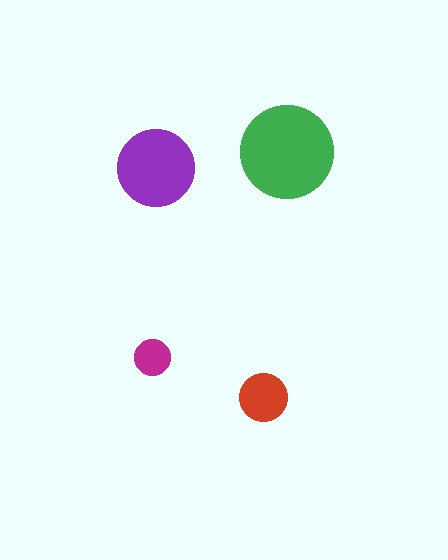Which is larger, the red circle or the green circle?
The green one.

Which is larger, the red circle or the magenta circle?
The red one.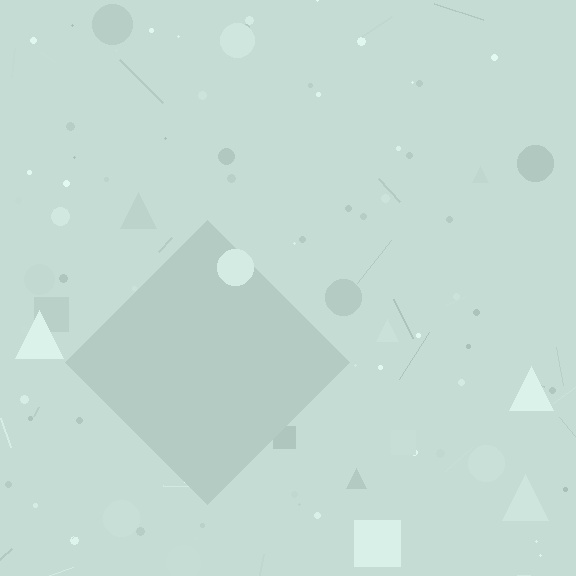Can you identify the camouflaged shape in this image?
The camouflaged shape is a diamond.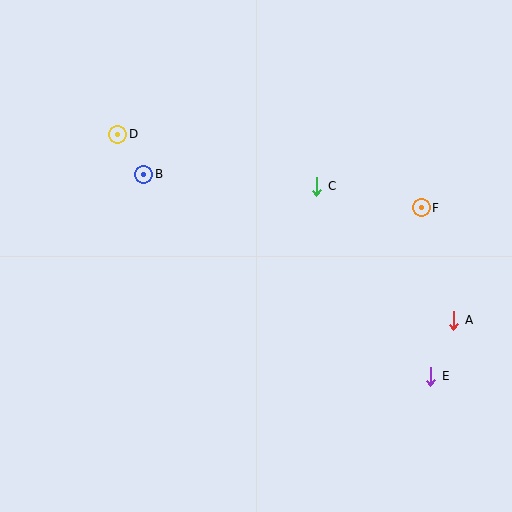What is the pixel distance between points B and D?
The distance between B and D is 47 pixels.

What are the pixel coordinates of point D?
Point D is at (118, 134).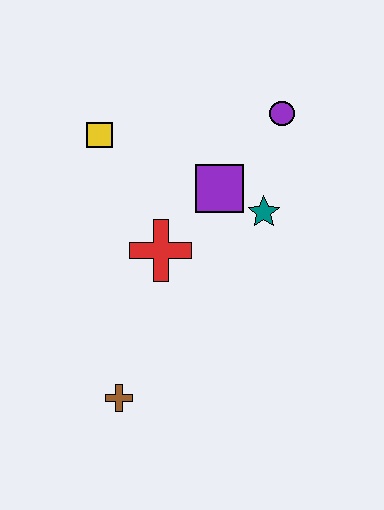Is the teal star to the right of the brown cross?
Yes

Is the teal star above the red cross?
Yes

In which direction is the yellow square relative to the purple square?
The yellow square is to the left of the purple square.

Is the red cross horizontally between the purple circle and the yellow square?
Yes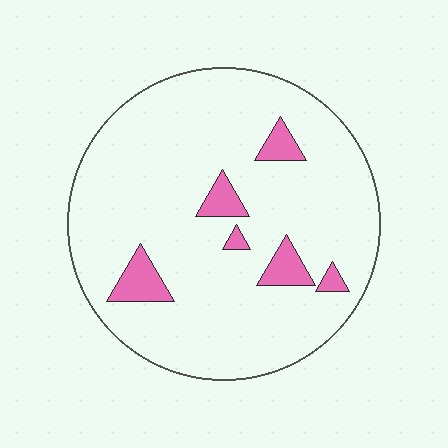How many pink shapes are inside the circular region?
6.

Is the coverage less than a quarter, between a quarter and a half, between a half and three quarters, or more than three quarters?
Less than a quarter.